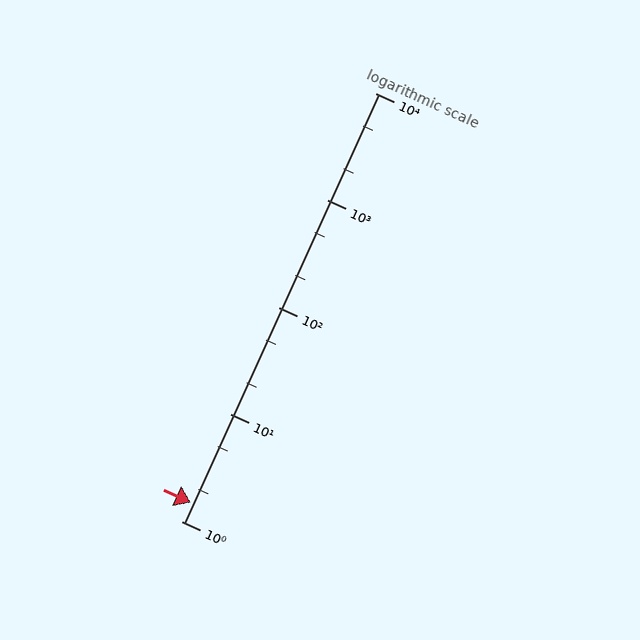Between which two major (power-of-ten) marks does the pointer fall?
The pointer is between 1 and 10.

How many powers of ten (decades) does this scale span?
The scale spans 4 decades, from 1 to 10000.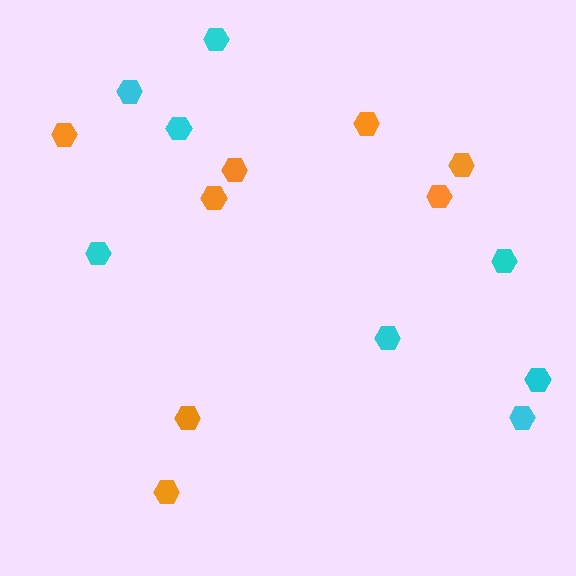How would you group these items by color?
There are 2 groups: one group of cyan hexagons (8) and one group of orange hexagons (8).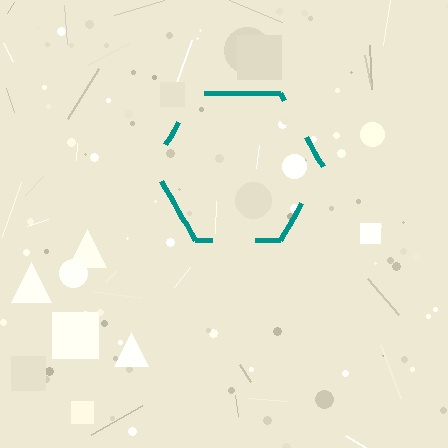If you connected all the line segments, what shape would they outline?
They would outline a hexagon.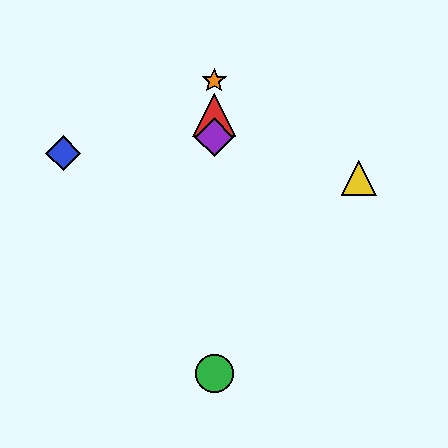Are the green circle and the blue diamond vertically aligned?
No, the green circle is at x≈214 and the blue diamond is at x≈63.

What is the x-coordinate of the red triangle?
The red triangle is at x≈214.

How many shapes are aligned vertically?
4 shapes (the red triangle, the green circle, the purple diamond, the orange star) are aligned vertically.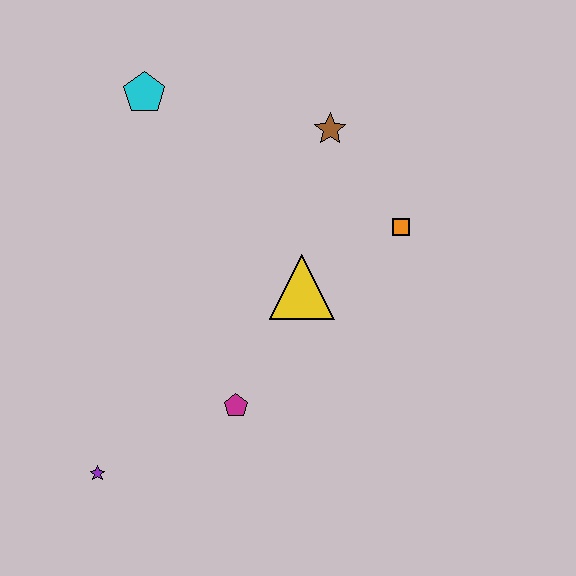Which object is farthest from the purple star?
The brown star is farthest from the purple star.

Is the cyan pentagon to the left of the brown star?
Yes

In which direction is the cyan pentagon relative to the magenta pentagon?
The cyan pentagon is above the magenta pentagon.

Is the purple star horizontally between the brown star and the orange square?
No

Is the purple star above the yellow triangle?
No